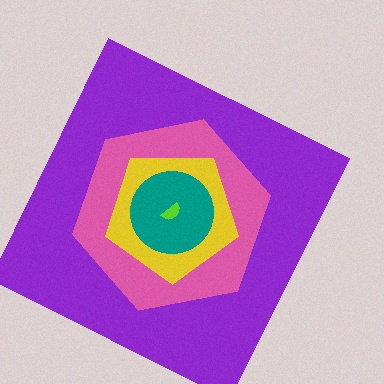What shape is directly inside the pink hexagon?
The yellow pentagon.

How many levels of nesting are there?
5.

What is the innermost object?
The lime semicircle.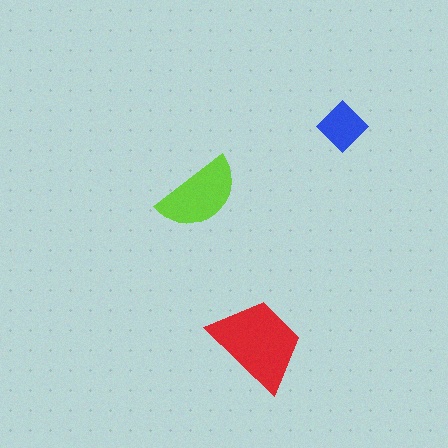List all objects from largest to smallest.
The red trapezoid, the lime semicircle, the blue diamond.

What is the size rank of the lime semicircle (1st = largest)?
2nd.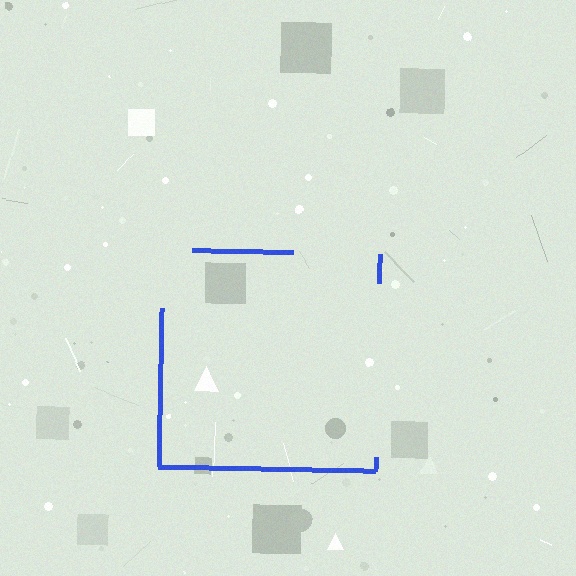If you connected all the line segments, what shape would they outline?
They would outline a square.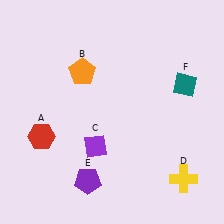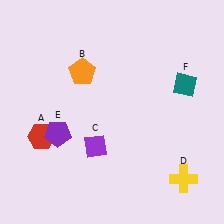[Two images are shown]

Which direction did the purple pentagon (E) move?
The purple pentagon (E) moved up.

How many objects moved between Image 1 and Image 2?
1 object moved between the two images.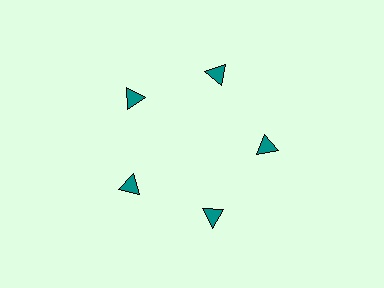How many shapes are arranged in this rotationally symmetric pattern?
There are 5 shapes, arranged in 5 groups of 1.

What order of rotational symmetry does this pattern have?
This pattern has 5-fold rotational symmetry.